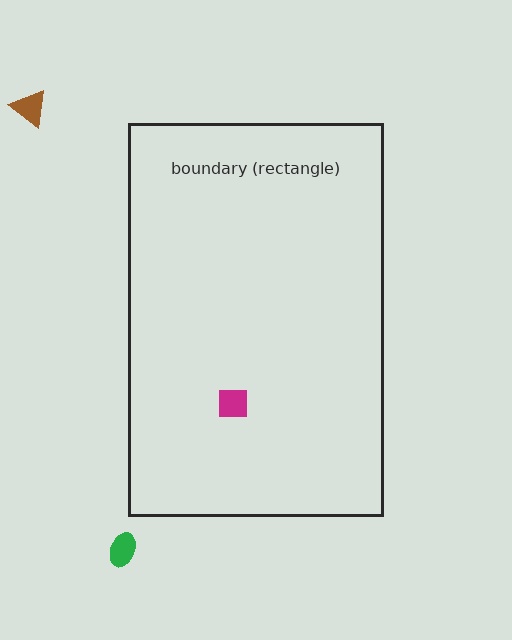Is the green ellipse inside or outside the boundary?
Outside.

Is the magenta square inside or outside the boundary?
Inside.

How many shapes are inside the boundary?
1 inside, 2 outside.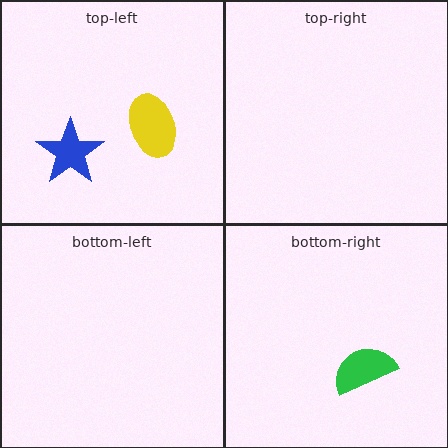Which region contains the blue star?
The top-left region.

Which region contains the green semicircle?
The bottom-right region.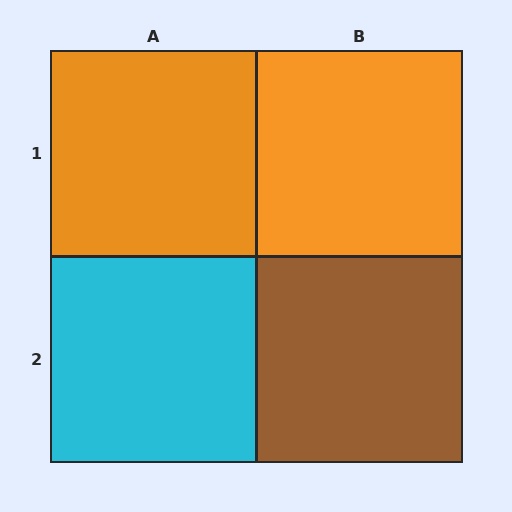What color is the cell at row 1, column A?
Orange.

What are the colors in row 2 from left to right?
Cyan, brown.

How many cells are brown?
1 cell is brown.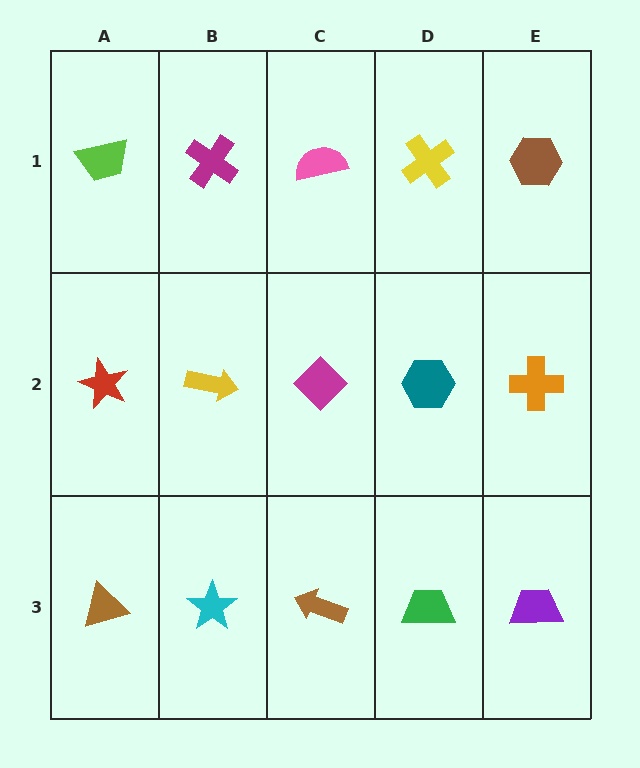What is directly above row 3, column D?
A teal hexagon.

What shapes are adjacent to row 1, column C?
A magenta diamond (row 2, column C), a magenta cross (row 1, column B), a yellow cross (row 1, column D).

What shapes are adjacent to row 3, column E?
An orange cross (row 2, column E), a green trapezoid (row 3, column D).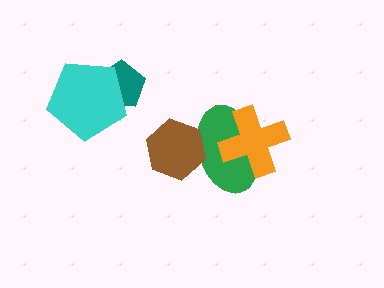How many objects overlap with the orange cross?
1 object overlaps with the orange cross.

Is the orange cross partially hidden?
No, no other shape covers it.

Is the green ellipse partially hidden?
Yes, it is partially covered by another shape.